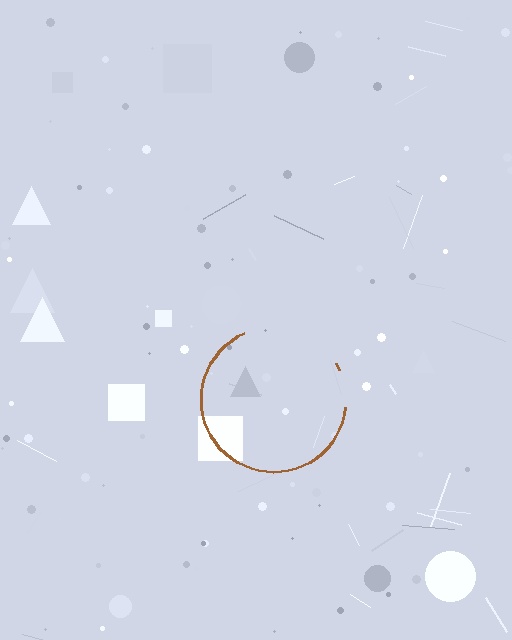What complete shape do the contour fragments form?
The contour fragments form a circle.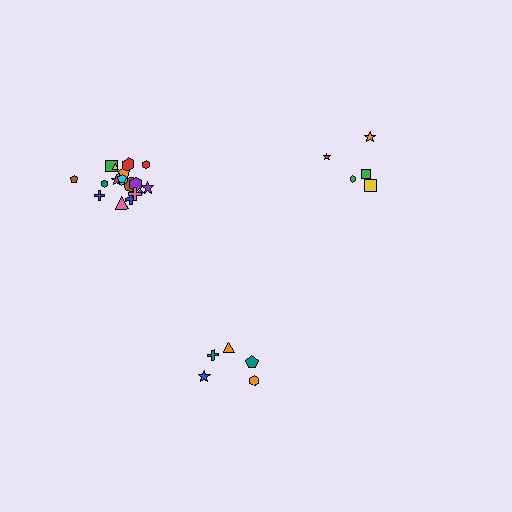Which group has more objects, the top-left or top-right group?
The top-left group.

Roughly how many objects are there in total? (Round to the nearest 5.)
Roughly 30 objects in total.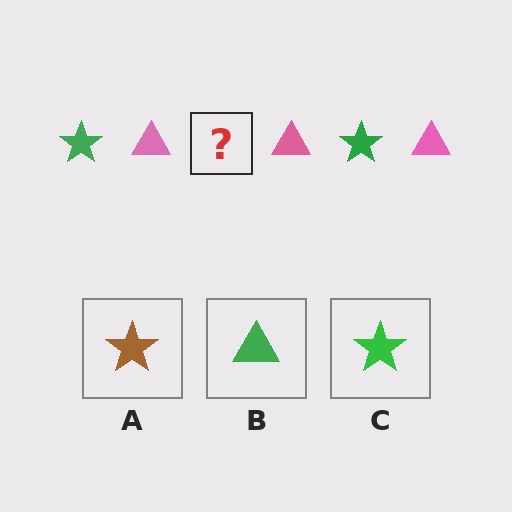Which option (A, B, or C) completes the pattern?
C.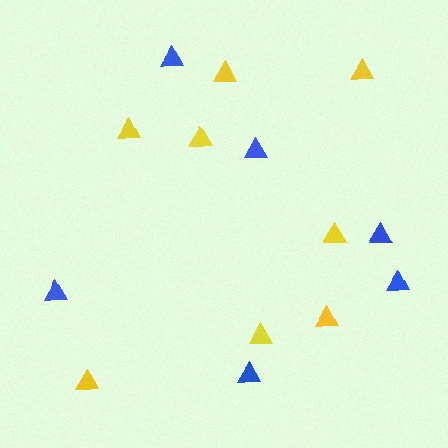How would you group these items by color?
There are 2 groups: one group of yellow triangles (8) and one group of blue triangles (6).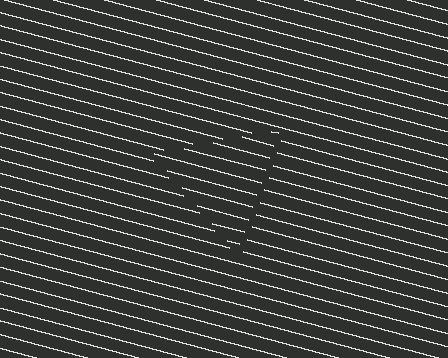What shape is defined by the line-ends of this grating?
An illusory triangle. The interior of the shape contains the same grating, shifted by half a period — the contour is defined by the phase discontinuity where line-ends from the inner and outer gratings abut.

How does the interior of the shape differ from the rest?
The interior of the shape contains the same grating, shifted by half a period — the contour is defined by the phase discontinuity where line-ends from the inner and outer gratings abut.